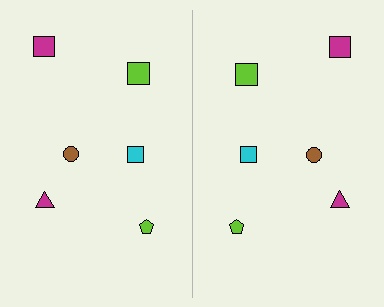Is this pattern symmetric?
Yes, this pattern has bilateral (reflection) symmetry.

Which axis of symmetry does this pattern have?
The pattern has a vertical axis of symmetry running through the center of the image.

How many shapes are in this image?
There are 12 shapes in this image.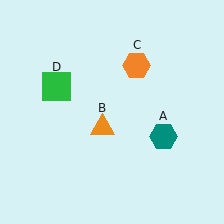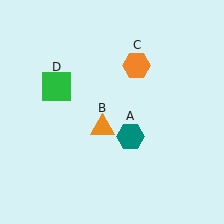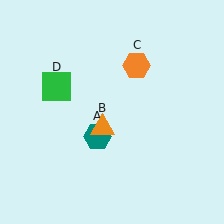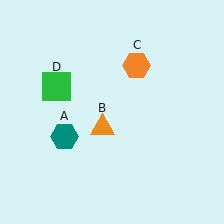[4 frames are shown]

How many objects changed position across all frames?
1 object changed position: teal hexagon (object A).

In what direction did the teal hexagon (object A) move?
The teal hexagon (object A) moved left.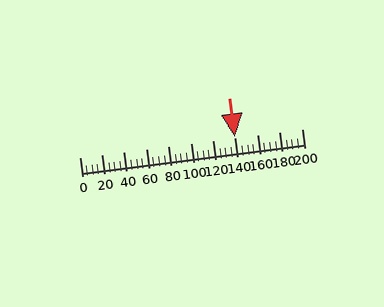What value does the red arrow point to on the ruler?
The red arrow points to approximately 140.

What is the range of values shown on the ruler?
The ruler shows values from 0 to 200.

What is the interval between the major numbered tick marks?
The major tick marks are spaced 20 units apart.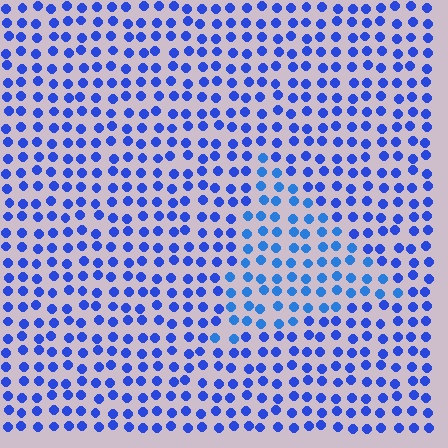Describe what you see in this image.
The image is filled with small blue elements in a uniform arrangement. A triangle-shaped region is visible where the elements are tinted to a slightly different hue, forming a subtle color boundary.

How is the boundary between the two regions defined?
The boundary is defined purely by a slight shift in hue (about 18 degrees). Spacing, size, and orientation are identical on both sides.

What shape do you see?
I see a triangle.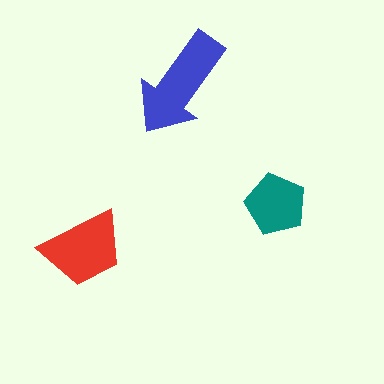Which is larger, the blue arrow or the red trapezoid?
The blue arrow.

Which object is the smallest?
The teal pentagon.